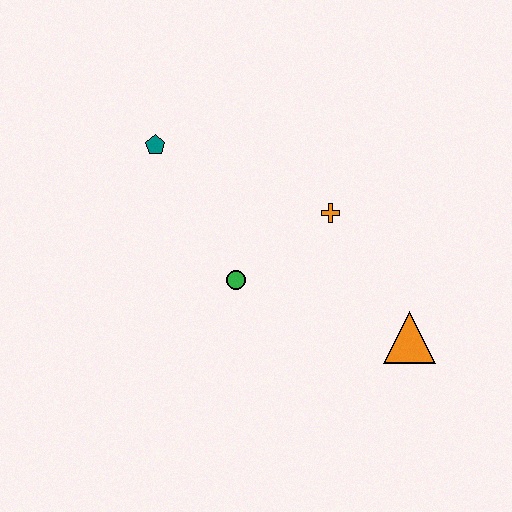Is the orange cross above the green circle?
Yes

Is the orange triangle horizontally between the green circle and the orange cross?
No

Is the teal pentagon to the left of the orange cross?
Yes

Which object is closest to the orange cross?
The green circle is closest to the orange cross.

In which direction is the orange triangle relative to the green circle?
The orange triangle is to the right of the green circle.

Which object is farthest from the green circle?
The orange triangle is farthest from the green circle.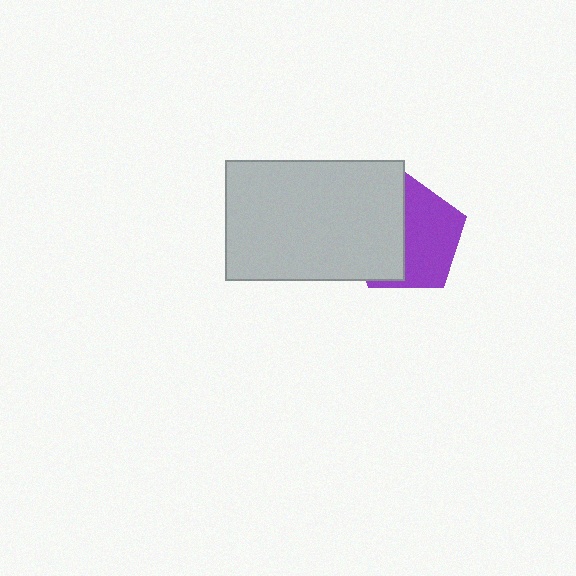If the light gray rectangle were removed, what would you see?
You would see the complete purple pentagon.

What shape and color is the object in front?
The object in front is a light gray rectangle.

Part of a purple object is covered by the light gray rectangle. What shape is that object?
It is a pentagon.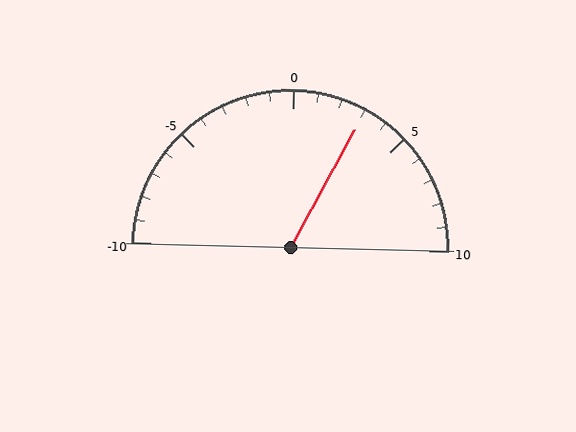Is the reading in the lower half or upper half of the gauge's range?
The reading is in the upper half of the range (-10 to 10).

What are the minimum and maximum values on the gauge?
The gauge ranges from -10 to 10.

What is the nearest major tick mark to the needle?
The nearest major tick mark is 5.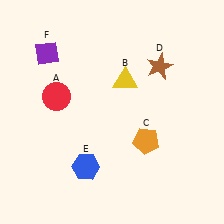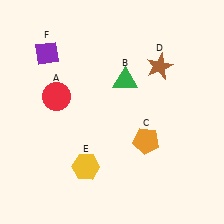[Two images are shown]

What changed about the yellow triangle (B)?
In Image 1, B is yellow. In Image 2, it changed to green.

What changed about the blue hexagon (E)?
In Image 1, E is blue. In Image 2, it changed to yellow.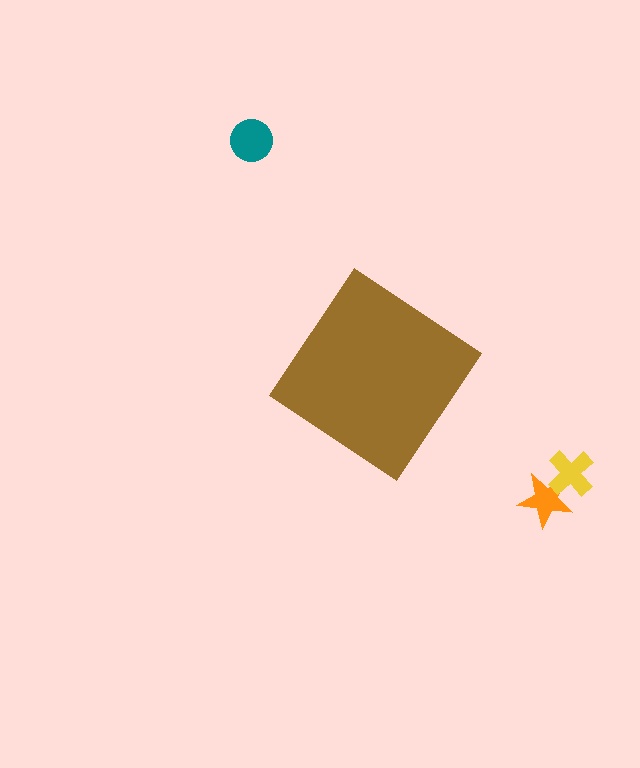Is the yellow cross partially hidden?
No, the yellow cross is fully visible.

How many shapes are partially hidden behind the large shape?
0 shapes are partially hidden.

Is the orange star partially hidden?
No, the orange star is fully visible.